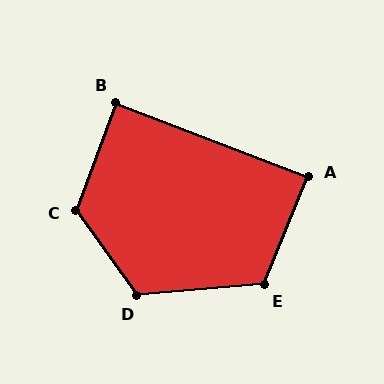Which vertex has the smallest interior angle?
A, at approximately 89 degrees.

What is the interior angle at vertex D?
Approximately 120 degrees (obtuse).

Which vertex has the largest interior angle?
C, at approximately 124 degrees.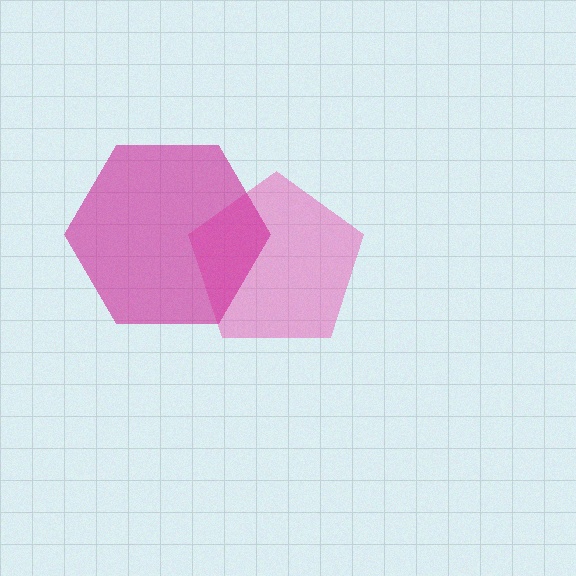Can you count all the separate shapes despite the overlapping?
Yes, there are 2 separate shapes.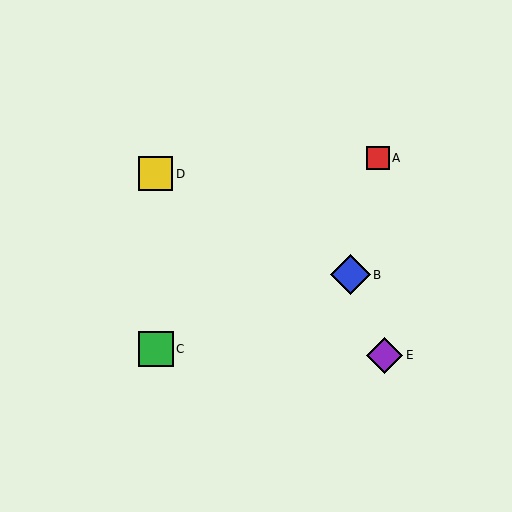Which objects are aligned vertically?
Objects C, D are aligned vertically.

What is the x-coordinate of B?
Object B is at x≈350.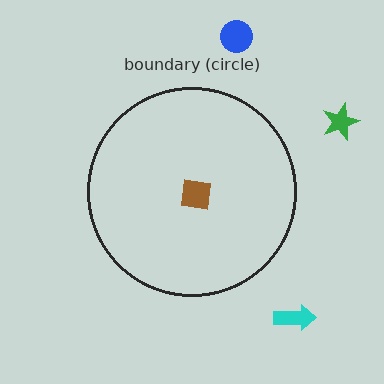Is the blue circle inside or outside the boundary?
Outside.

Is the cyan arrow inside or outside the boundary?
Outside.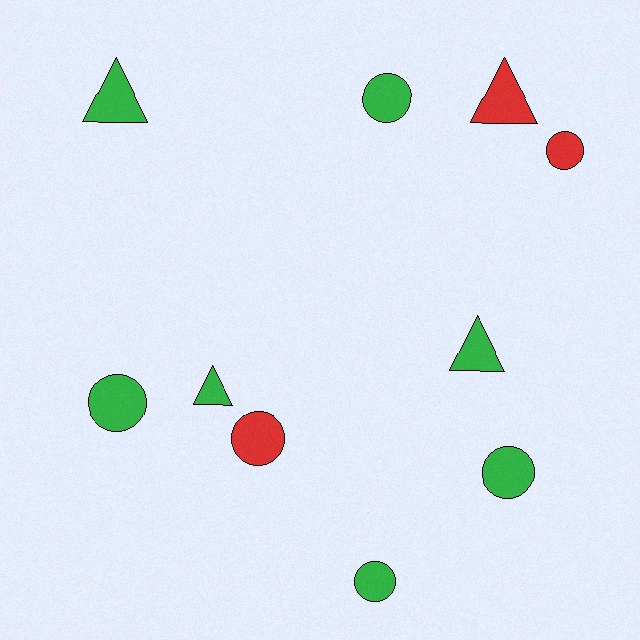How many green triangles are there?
There are 3 green triangles.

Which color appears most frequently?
Green, with 7 objects.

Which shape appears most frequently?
Circle, with 6 objects.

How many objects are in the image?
There are 10 objects.